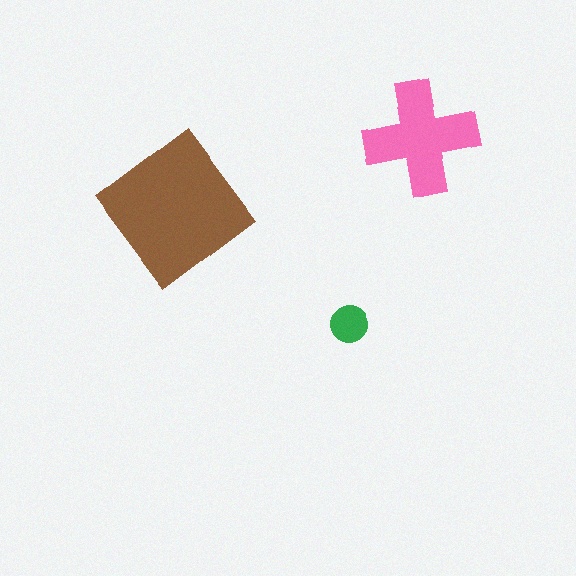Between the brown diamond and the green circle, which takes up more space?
The brown diamond.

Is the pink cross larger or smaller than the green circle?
Larger.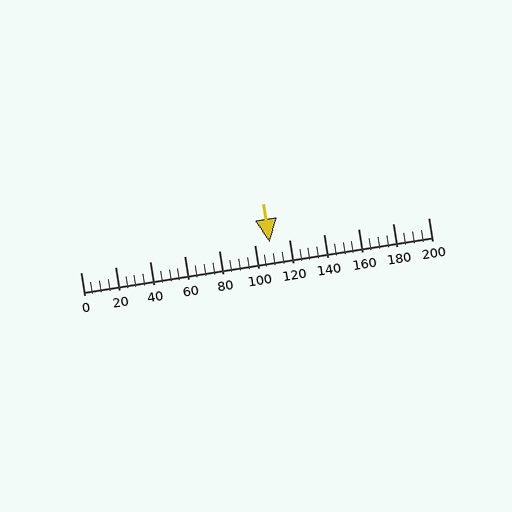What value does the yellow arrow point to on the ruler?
The yellow arrow points to approximately 109.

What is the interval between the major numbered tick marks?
The major tick marks are spaced 20 units apart.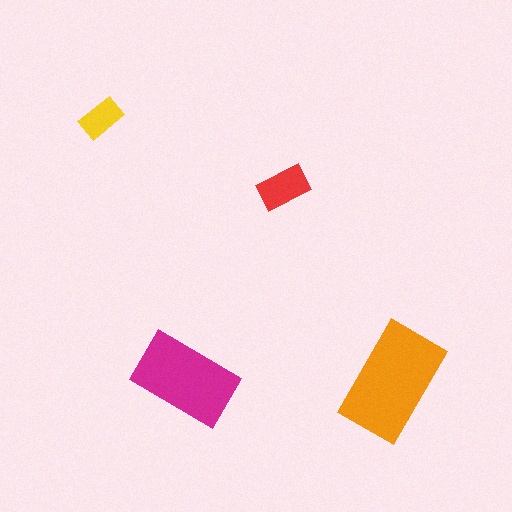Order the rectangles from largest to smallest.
the orange one, the magenta one, the red one, the yellow one.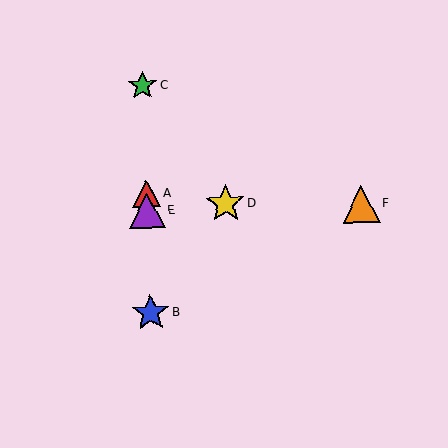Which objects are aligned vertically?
Objects A, B, C, E are aligned vertically.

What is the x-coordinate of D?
Object D is at x≈225.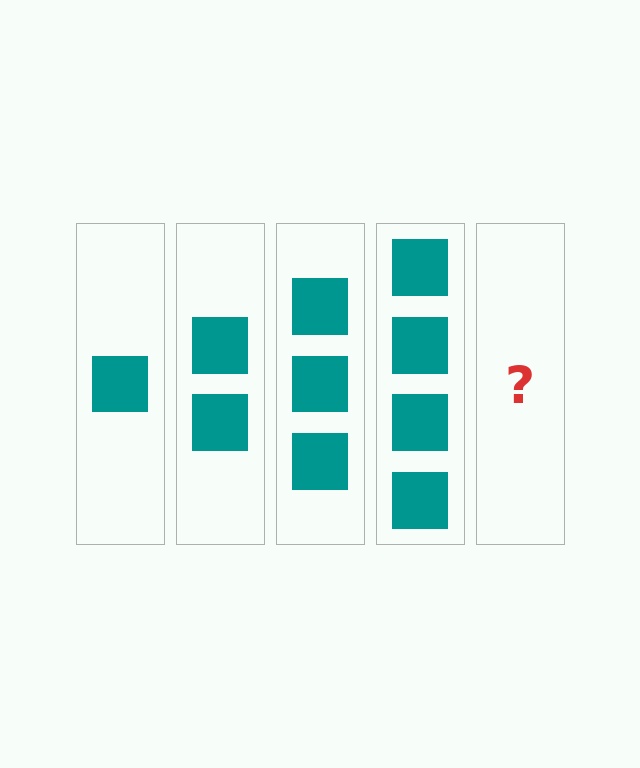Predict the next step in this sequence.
The next step is 5 squares.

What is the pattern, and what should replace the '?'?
The pattern is that each step adds one more square. The '?' should be 5 squares.